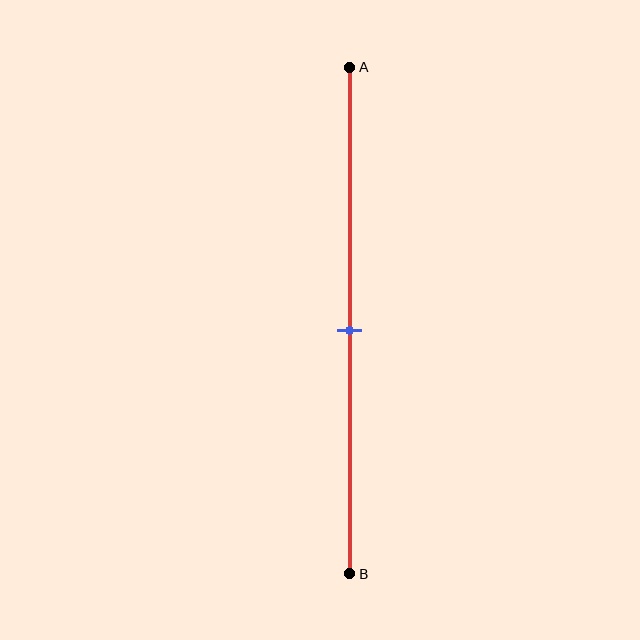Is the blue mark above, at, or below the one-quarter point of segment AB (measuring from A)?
The blue mark is below the one-quarter point of segment AB.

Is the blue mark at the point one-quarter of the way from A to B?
No, the mark is at about 50% from A, not at the 25% one-quarter point.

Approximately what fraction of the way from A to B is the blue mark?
The blue mark is approximately 50% of the way from A to B.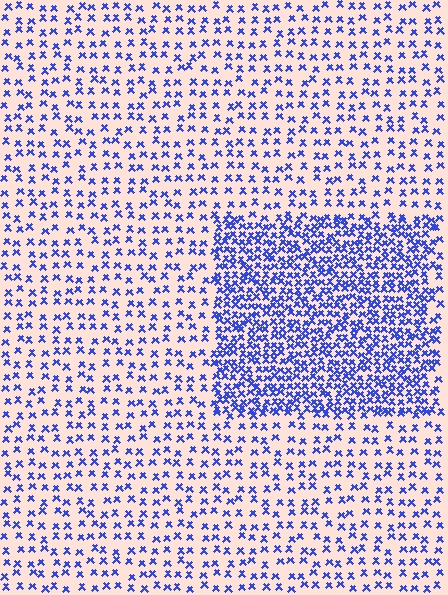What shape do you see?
I see a rectangle.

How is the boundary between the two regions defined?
The boundary is defined by a change in element density (approximately 2.4x ratio). All elements are the same color, size, and shape.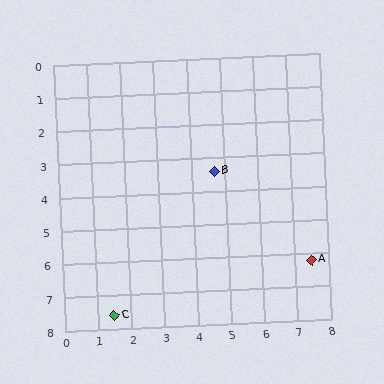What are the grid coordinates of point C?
Point C is at approximately (1.5, 7.6).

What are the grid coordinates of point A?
Point A is at approximately (7.5, 6.2).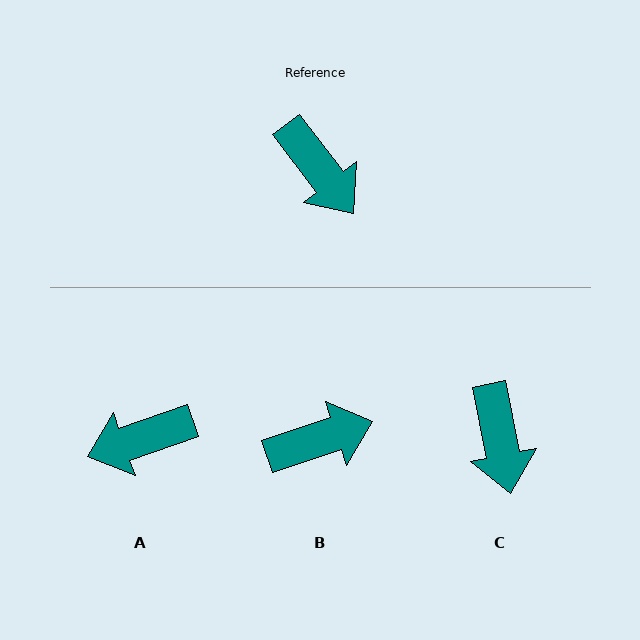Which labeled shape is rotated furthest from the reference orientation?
A, about 108 degrees away.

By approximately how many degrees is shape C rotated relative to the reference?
Approximately 26 degrees clockwise.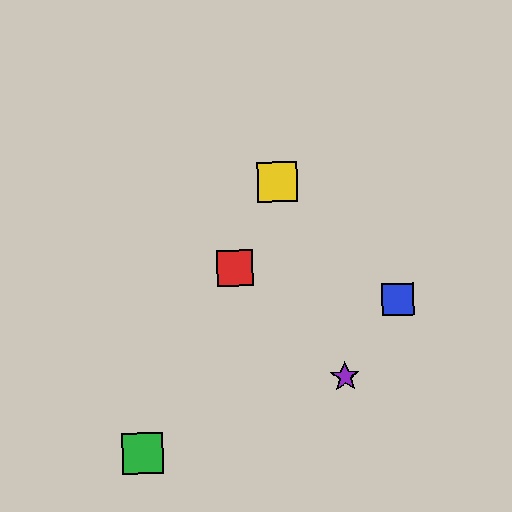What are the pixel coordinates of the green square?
The green square is at (143, 454).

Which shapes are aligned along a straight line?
The red square, the green square, the yellow square are aligned along a straight line.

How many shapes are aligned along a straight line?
3 shapes (the red square, the green square, the yellow square) are aligned along a straight line.